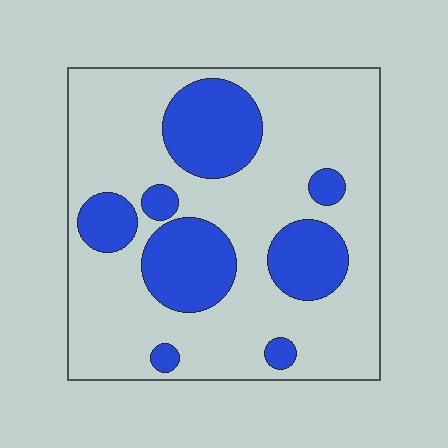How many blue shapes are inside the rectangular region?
8.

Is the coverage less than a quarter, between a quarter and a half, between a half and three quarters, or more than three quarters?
Between a quarter and a half.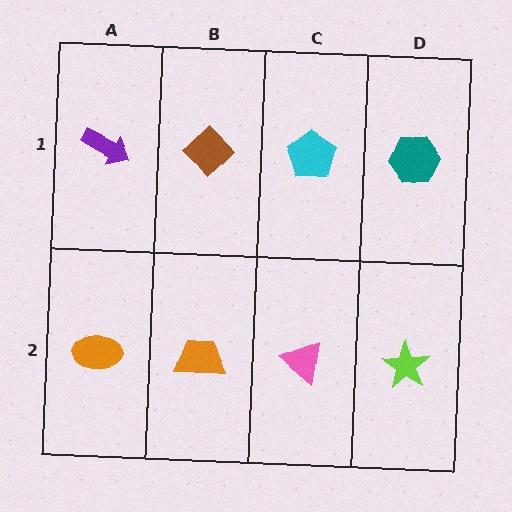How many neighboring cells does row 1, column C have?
3.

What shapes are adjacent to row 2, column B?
A brown diamond (row 1, column B), an orange ellipse (row 2, column A), a pink triangle (row 2, column C).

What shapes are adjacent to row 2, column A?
A purple arrow (row 1, column A), an orange trapezoid (row 2, column B).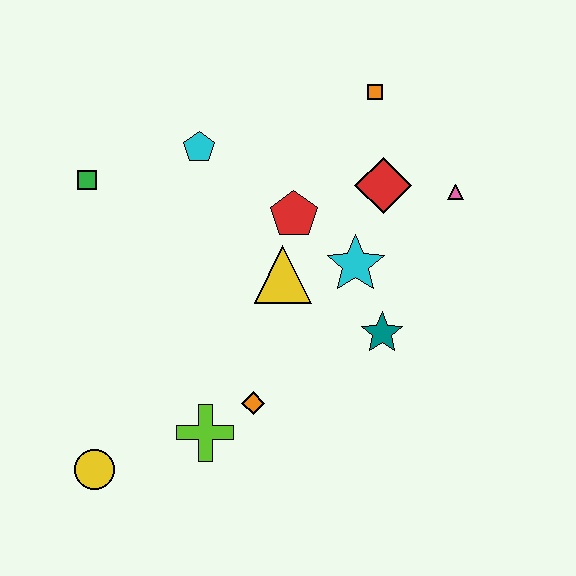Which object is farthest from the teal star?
The green square is farthest from the teal star.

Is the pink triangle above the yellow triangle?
Yes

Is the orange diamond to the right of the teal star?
No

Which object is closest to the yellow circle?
The lime cross is closest to the yellow circle.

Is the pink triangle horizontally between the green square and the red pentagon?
No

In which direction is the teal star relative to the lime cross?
The teal star is to the right of the lime cross.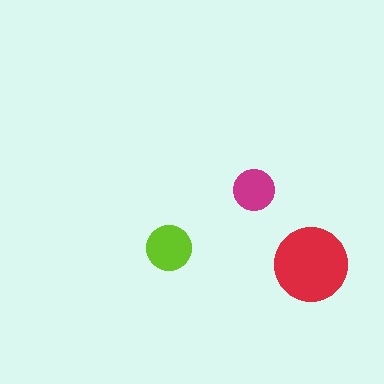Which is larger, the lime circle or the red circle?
The red one.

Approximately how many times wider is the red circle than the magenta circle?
About 2 times wider.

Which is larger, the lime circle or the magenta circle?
The lime one.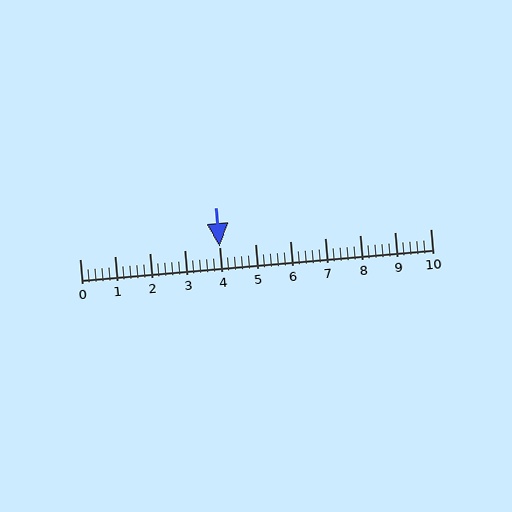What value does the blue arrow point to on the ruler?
The blue arrow points to approximately 4.0.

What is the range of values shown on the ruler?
The ruler shows values from 0 to 10.